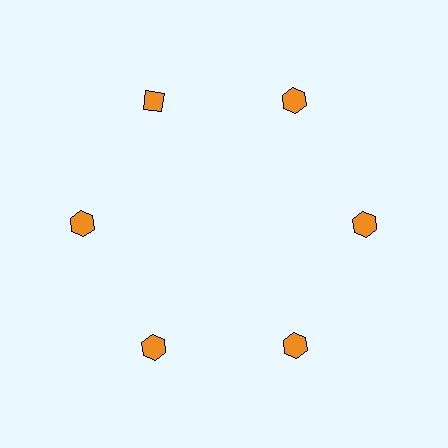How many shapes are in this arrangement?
There are 6 shapes arranged in a ring pattern.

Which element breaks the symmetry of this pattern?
The orange diamond at roughly the 11 o'clock position breaks the symmetry. All other shapes are orange hexagons.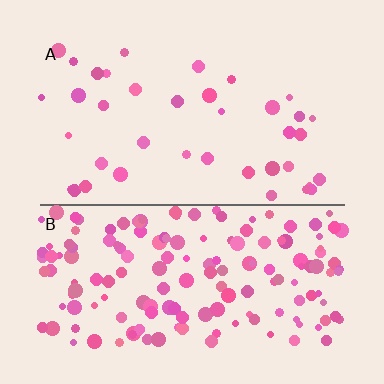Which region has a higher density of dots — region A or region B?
B (the bottom).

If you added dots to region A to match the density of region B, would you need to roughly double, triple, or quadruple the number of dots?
Approximately quadruple.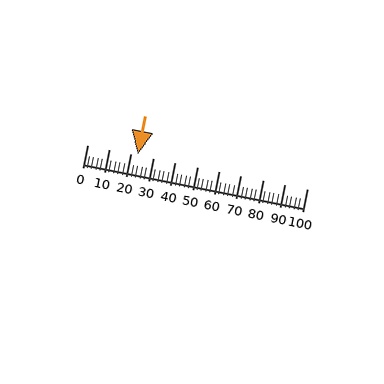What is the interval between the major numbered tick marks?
The major tick marks are spaced 10 units apart.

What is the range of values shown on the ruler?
The ruler shows values from 0 to 100.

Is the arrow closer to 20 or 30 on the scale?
The arrow is closer to 20.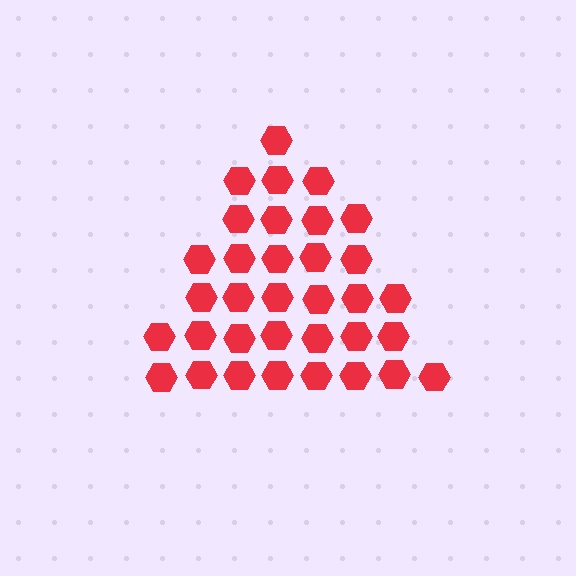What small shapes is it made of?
It is made of small hexagons.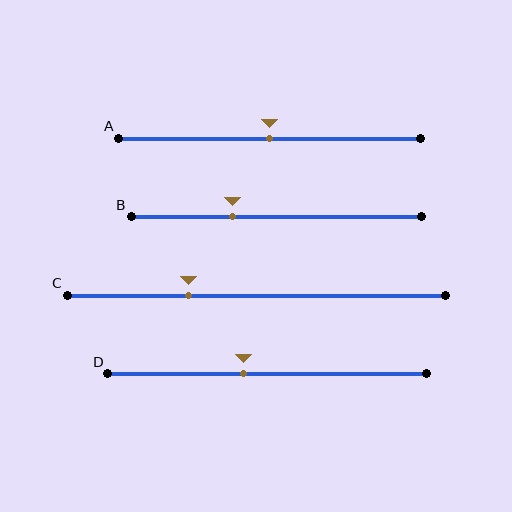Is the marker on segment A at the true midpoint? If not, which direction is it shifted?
Yes, the marker on segment A is at the true midpoint.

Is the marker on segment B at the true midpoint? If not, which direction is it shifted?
No, the marker on segment B is shifted to the left by about 15% of the segment length.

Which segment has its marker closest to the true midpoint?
Segment A has its marker closest to the true midpoint.